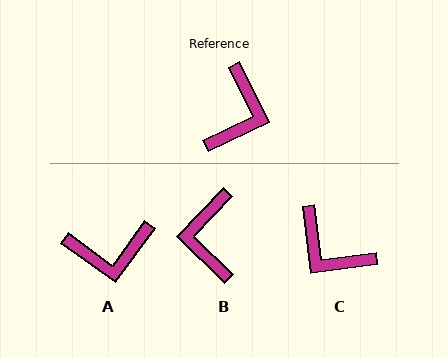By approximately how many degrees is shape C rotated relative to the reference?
Approximately 109 degrees clockwise.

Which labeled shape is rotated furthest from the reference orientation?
B, about 160 degrees away.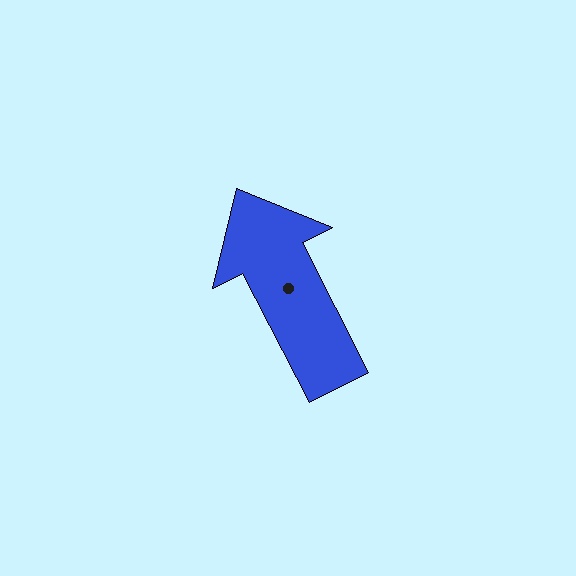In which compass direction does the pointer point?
Northwest.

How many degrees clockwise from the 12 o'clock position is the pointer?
Approximately 333 degrees.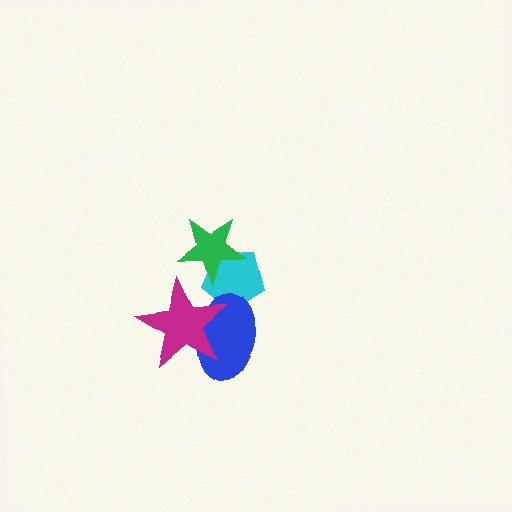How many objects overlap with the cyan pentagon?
3 objects overlap with the cyan pentagon.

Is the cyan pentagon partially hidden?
Yes, it is partially covered by another shape.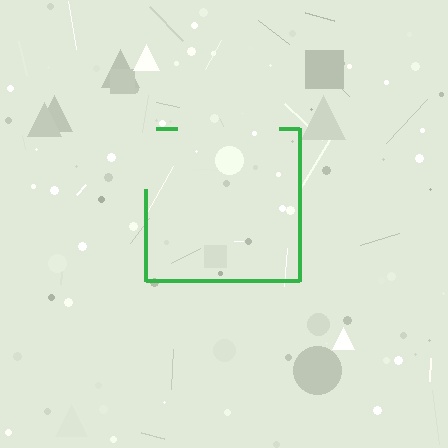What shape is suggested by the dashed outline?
The dashed outline suggests a square.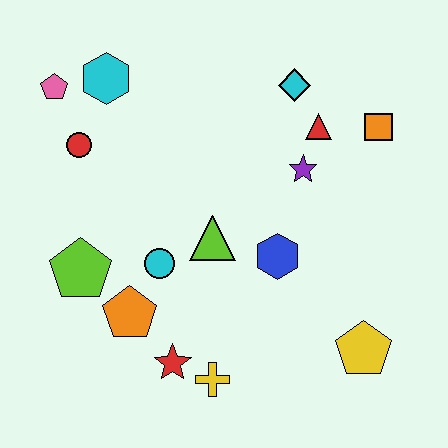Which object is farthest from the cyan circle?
The orange square is farthest from the cyan circle.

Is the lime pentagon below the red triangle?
Yes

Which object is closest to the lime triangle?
The cyan circle is closest to the lime triangle.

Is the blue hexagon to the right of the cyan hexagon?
Yes